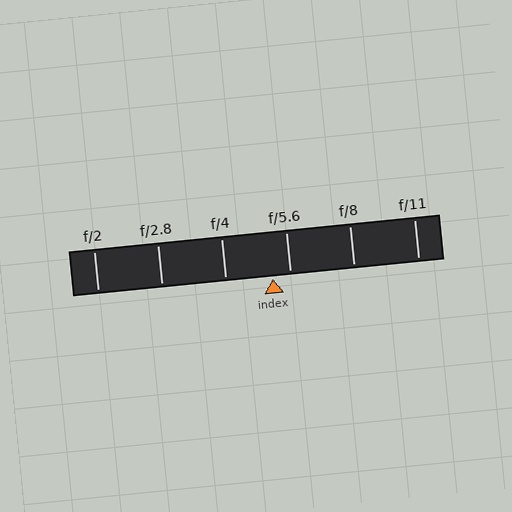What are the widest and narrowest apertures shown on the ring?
The widest aperture shown is f/2 and the narrowest is f/11.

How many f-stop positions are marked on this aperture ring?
There are 6 f-stop positions marked.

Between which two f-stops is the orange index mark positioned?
The index mark is between f/4 and f/5.6.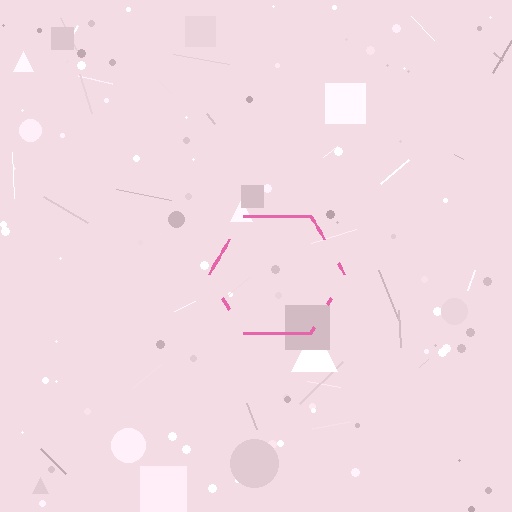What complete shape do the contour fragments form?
The contour fragments form a hexagon.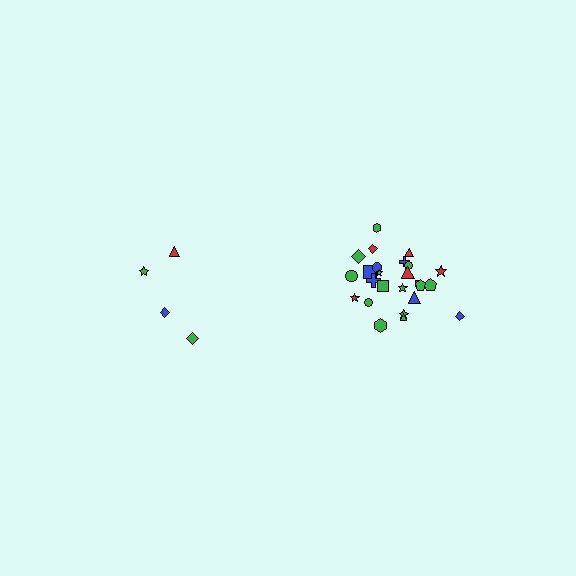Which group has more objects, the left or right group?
The right group.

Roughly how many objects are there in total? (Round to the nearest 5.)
Roughly 30 objects in total.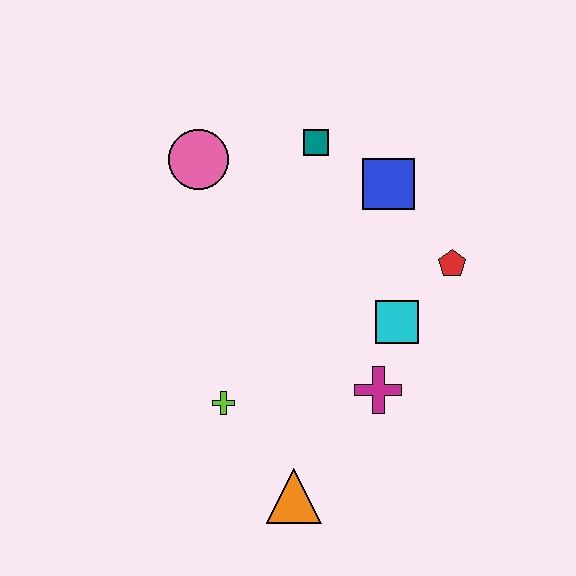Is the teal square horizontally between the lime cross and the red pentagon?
Yes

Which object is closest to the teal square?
The blue square is closest to the teal square.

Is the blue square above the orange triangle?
Yes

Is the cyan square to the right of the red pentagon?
No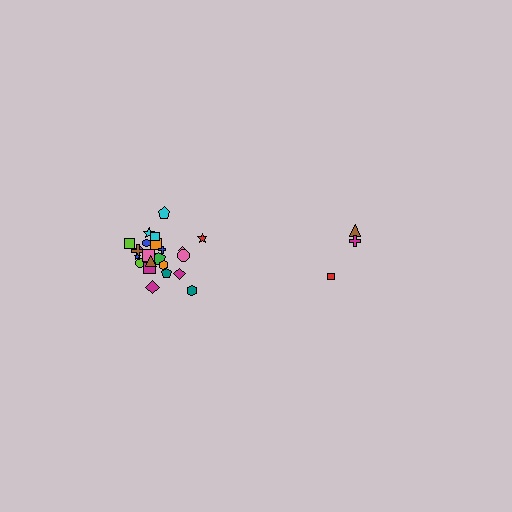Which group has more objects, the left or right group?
The left group.